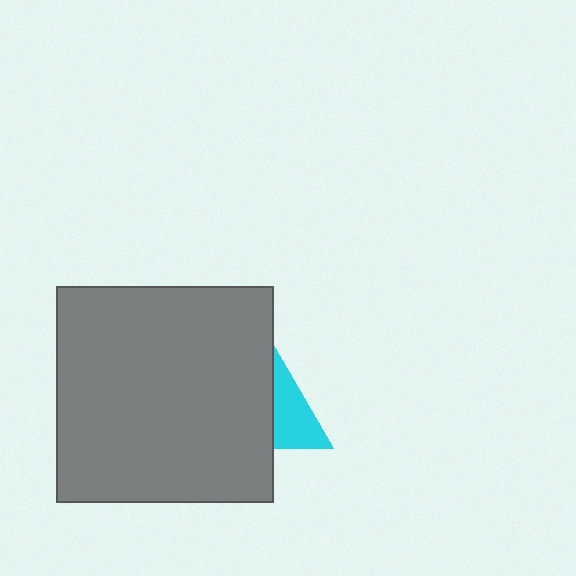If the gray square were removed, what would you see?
You would see the complete cyan triangle.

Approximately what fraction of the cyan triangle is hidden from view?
Roughly 62% of the cyan triangle is hidden behind the gray square.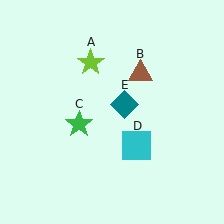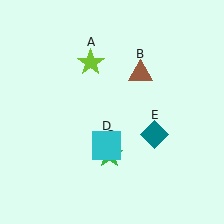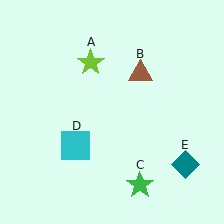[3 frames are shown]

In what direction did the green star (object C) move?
The green star (object C) moved down and to the right.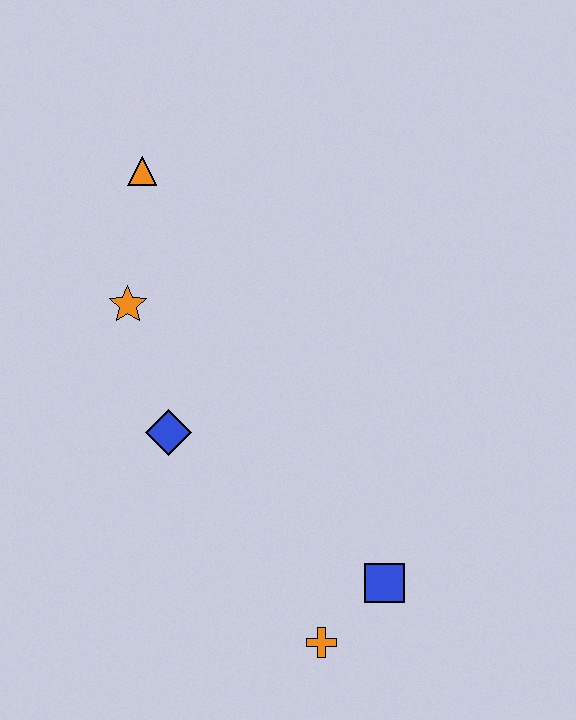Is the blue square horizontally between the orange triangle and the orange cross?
No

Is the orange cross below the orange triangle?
Yes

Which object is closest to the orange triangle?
The orange star is closest to the orange triangle.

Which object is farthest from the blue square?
The orange triangle is farthest from the blue square.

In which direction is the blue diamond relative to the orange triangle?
The blue diamond is below the orange triangle.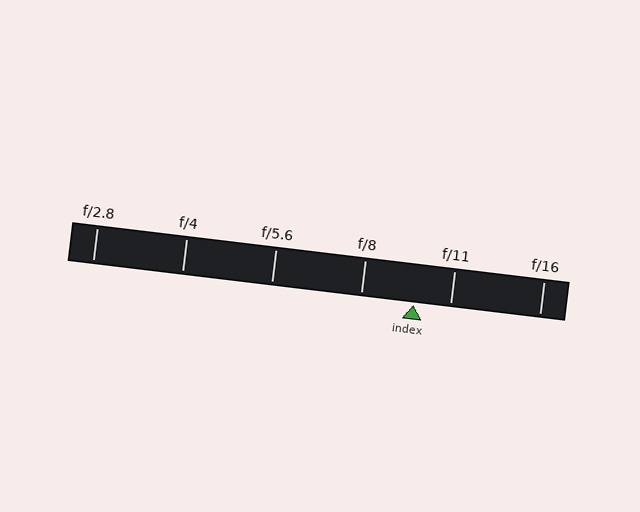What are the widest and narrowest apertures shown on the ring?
The widest aperture shown is f/2.8 and the narrowest is f/16.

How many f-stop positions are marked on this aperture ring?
There are 6 f-stop positions marked.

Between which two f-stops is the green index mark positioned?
The index mark is between f/8 and f/11.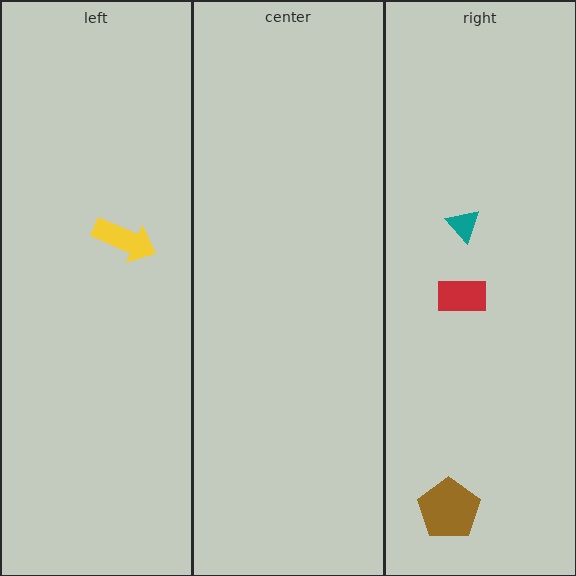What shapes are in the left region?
The yellow arrow.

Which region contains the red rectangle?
The right region.